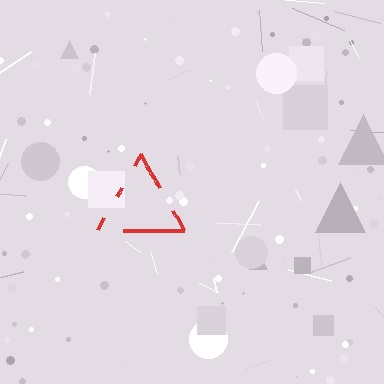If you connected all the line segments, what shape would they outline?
They would outline a triangle.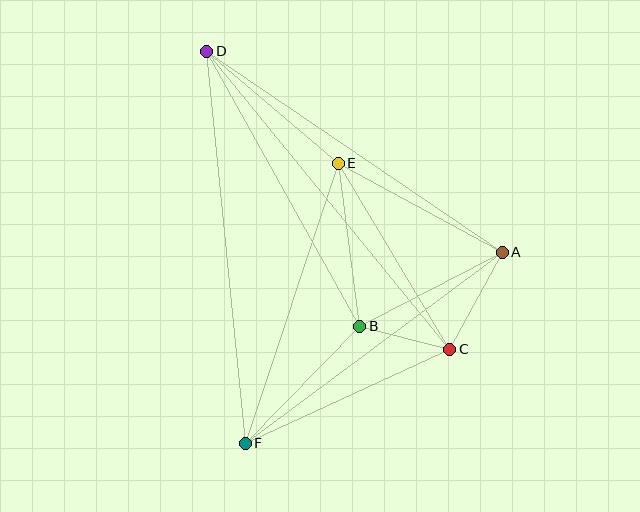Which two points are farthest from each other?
Points D and F are farthest from each other.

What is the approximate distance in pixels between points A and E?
The distance between A and E is approximately 187 pixels.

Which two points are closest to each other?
Points B and C are closest to each other.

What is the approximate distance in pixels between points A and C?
The distance between A and C is approximately 110 pixels.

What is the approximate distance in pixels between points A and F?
The distance between A and F is approximately 320 pixels.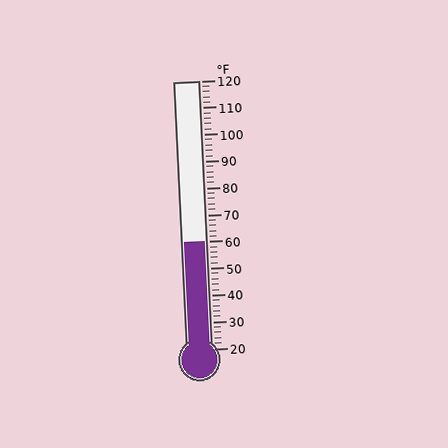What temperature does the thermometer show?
The thermometer shows approximately 60°F.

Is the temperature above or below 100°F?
The temperature is below 100°F.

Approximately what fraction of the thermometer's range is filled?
The thermometer is filled to approximately 40% of its range.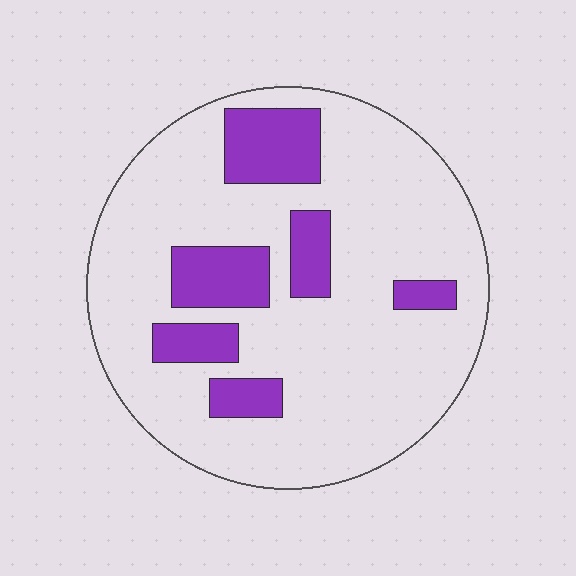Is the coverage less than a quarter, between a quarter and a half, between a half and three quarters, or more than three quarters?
Less than a quarter.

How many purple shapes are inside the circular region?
6.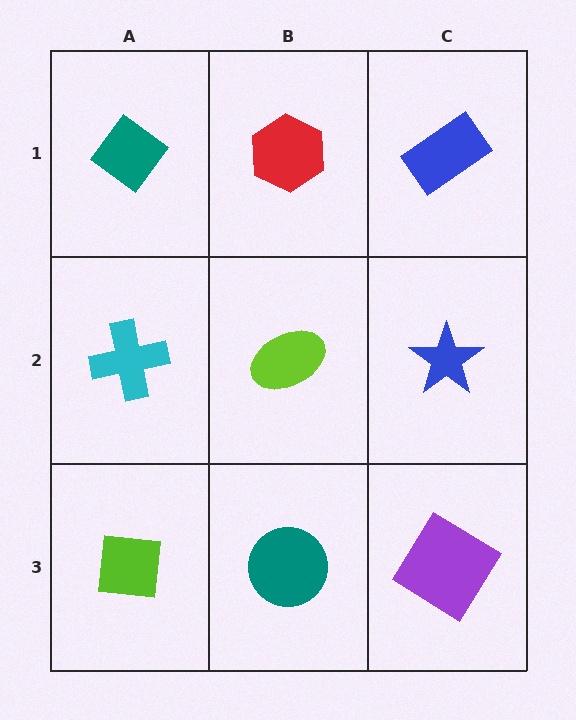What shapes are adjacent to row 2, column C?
A blue rectangle (row 1, column C), a purple diamond (row 3, column C), a lime ellipse (row 2, column B).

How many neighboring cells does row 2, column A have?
3.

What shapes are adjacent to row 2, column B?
A red hexagon (row 1, column B), a teal circle (row 3, column B), a cyan cross (row 2, column A), a blue star (row 2, column C).